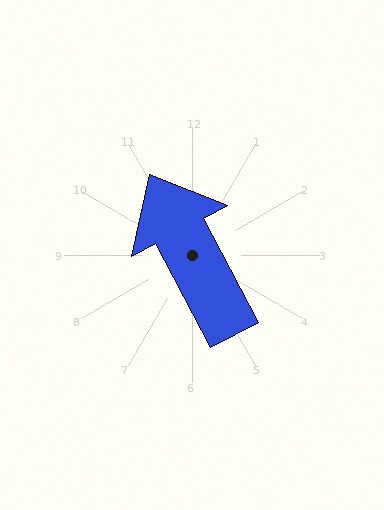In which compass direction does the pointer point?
Northwest.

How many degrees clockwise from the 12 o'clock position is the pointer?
Approximately 332 degrees.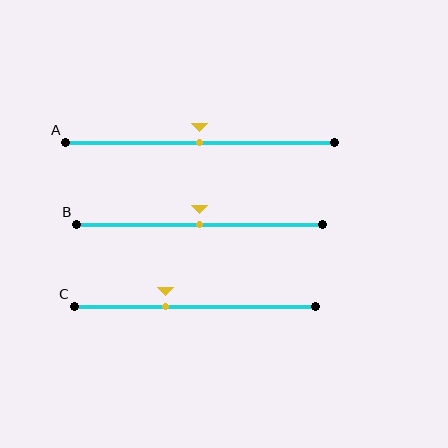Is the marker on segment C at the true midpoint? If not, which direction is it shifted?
No, the marker on segment C is shifted to the left by about 12% of the segment length.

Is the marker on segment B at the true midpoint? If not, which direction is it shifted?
Yes, the marker on segment B is at the true midpoint.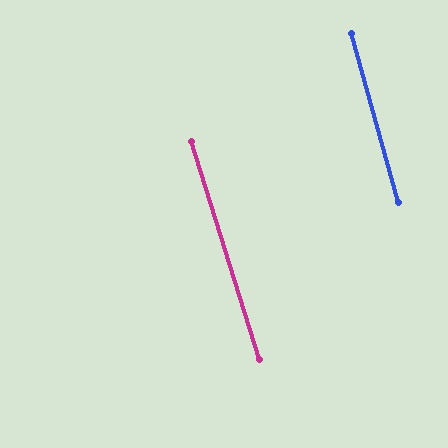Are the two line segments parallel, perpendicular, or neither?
Parallel — their directions differ by only 1.6°.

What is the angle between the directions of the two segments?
Approximately 2 degrees.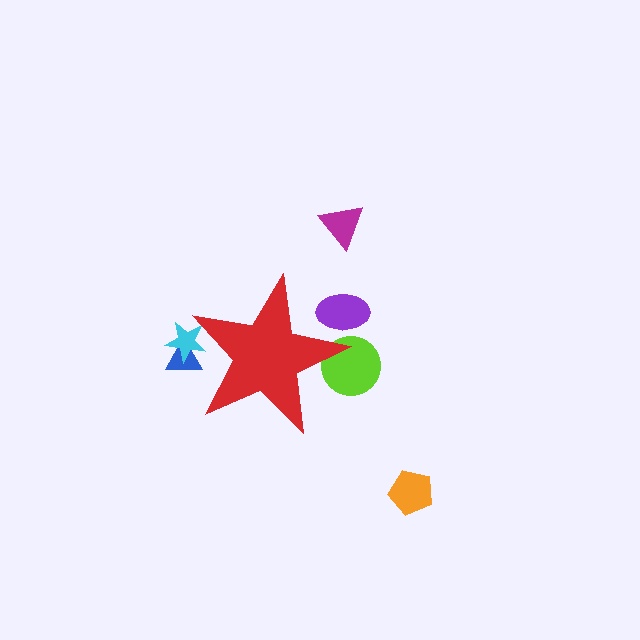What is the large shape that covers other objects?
A red star.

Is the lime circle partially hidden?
Yes, the lime circle is partially hidden behind the red star.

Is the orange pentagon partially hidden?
No, the orange pentagon is fully visible.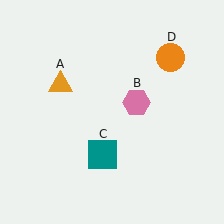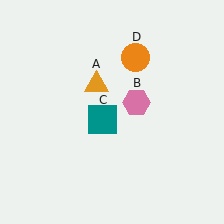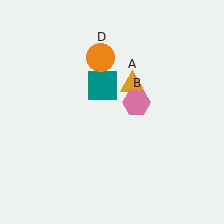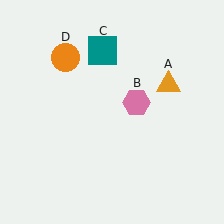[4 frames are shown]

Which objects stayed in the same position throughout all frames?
Pink hexagon (object B) remained stationary.